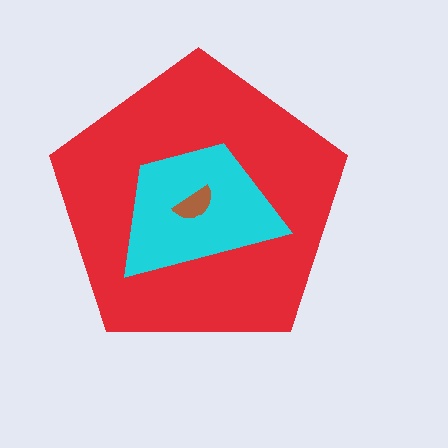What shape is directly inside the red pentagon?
The cyan trapezoid.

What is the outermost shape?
The red pentagon.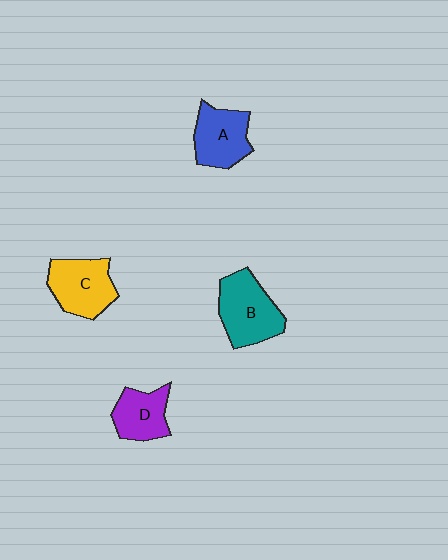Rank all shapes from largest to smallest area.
From largest to smallest: B (teal), C (yellow), A (blue), D (purple).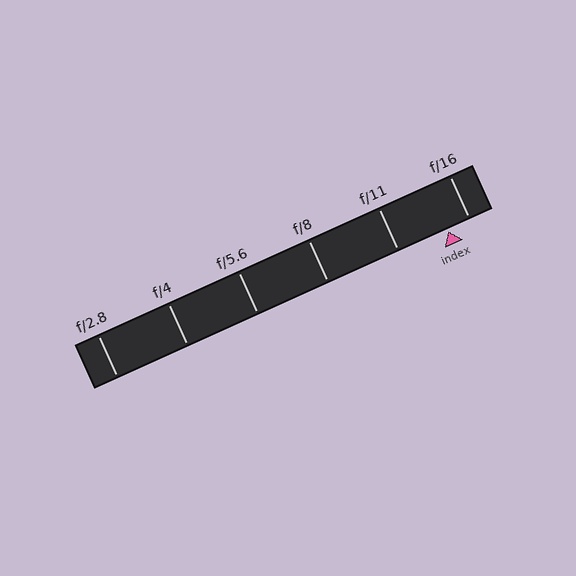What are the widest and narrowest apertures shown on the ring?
The widest aperture shown is f/2.8 and the narrowest is f/16.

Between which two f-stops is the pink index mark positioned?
The index mark is between f/11 and f/16.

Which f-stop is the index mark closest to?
The index mark is closest to f/16.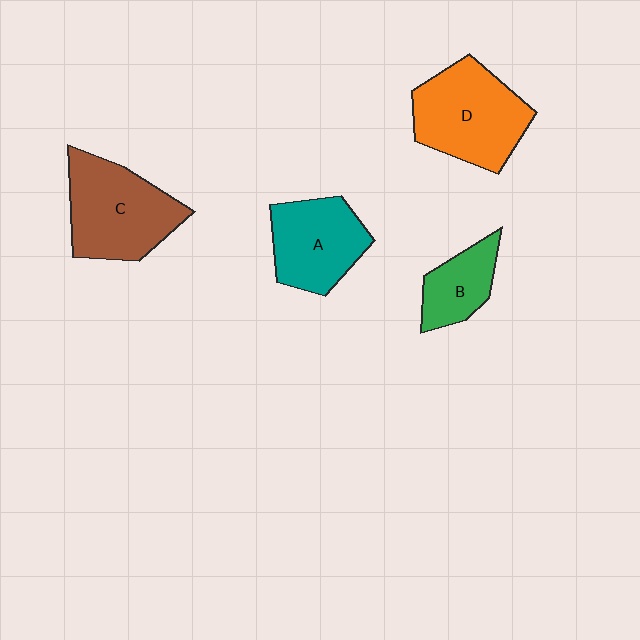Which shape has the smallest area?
Shape B (green).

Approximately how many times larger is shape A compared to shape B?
Approximately 1.6 times.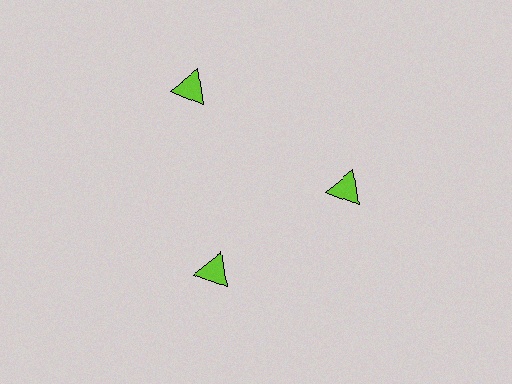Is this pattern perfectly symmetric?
No. The 3 lime triangles are arranged in a ring, but one element near the 11 o'clock position is pushed outward from the center, breaking the 3-fold rotational symmetry.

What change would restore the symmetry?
The symmetry would be restored by moving it inward, back onto the ring so that all 3 triangles sit at equal angles and equal distance from the center.